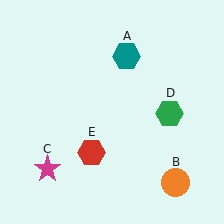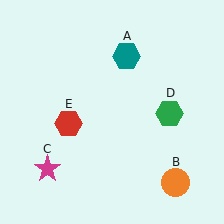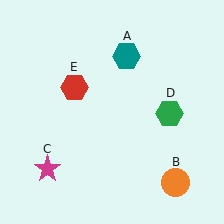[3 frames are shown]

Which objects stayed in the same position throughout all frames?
Teal hexagon (object A) and orange circle (object B) and magenta star (object C) and green hexagon (object D) remained stationary.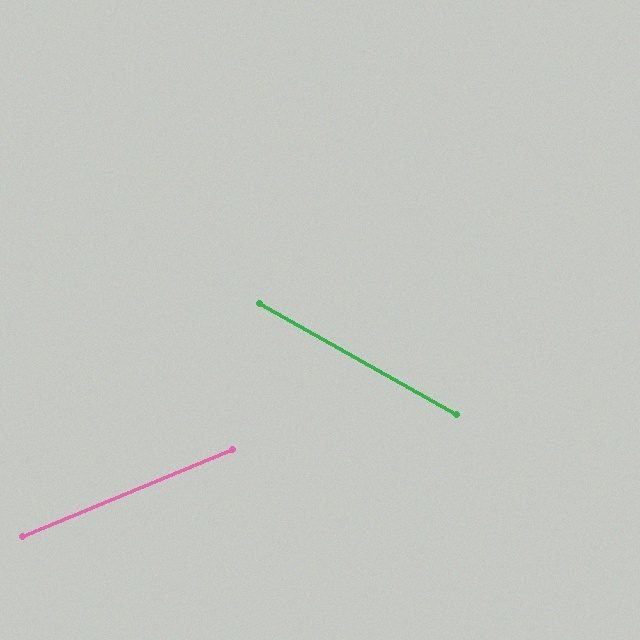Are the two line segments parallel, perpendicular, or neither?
Neither parallel nor perpendicular — they differ by about 52°.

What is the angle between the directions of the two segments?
Approximately 52 degrees.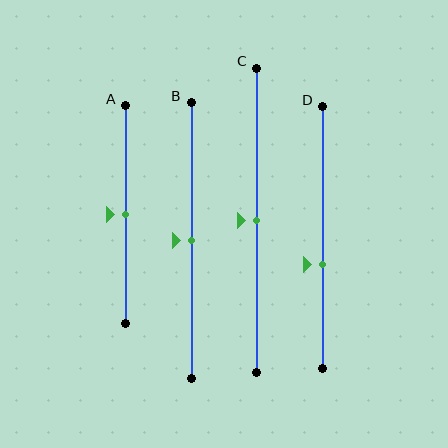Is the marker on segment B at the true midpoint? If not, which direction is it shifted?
Yes, the marker on segment B is at the true midpoint.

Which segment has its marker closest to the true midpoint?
Segment A has its marker closest to the true midpoint.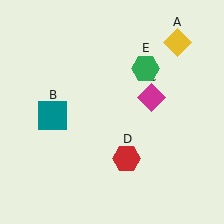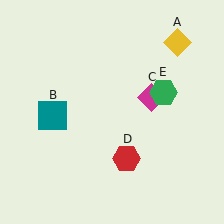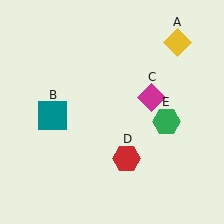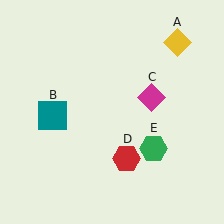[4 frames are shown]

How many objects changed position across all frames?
1 object changed position: green hexagon (object E).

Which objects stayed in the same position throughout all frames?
Yellow diamond (object A) and teal square (object B) and magenta diamond (object C) and red hexagon (object D) remained stationary.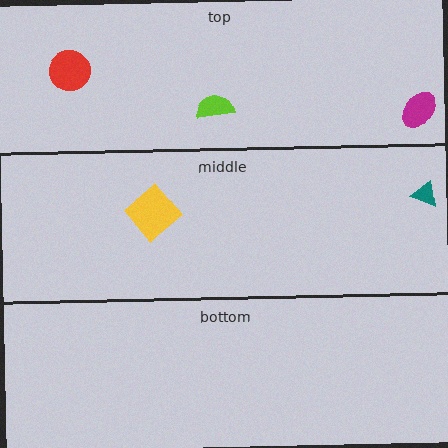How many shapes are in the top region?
3.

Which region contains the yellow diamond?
The middle region.